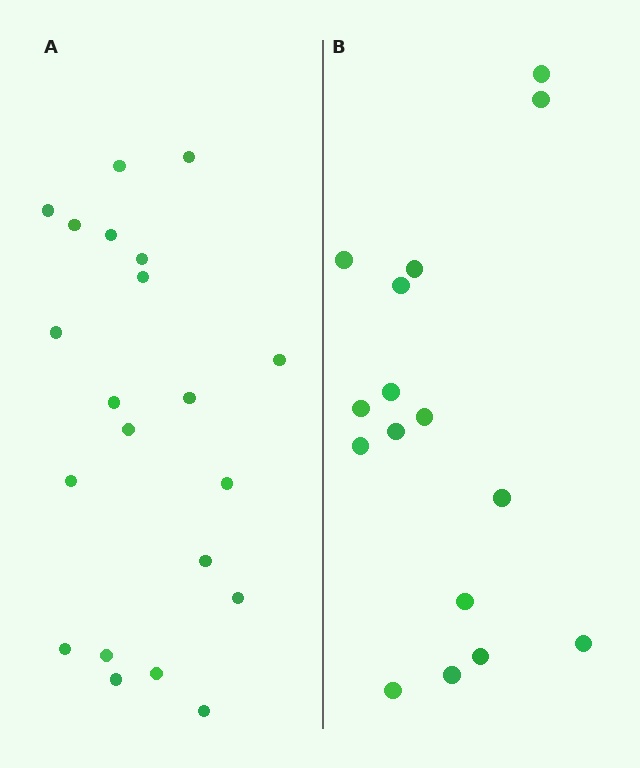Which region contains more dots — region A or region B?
Region A (the left region) has more dots.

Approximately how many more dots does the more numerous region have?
Region A has about 5 more dots than region B.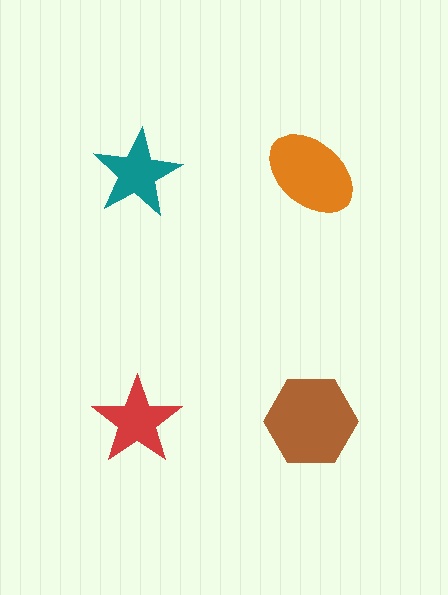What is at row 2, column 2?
A brown hexagon.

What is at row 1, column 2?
An orange ellipse.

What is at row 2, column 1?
A red star.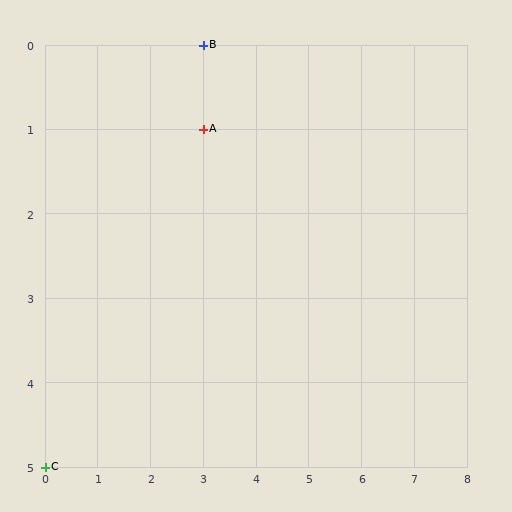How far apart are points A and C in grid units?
Points A and C are 3 columns and 4 rows apart (about 5.0 grid units diagonally).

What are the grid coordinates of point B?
Point B is at grid coordinates (3, 0).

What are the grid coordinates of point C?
Point C is at grid coordinates (0, 5).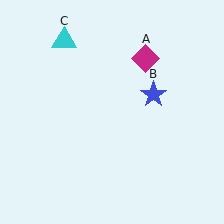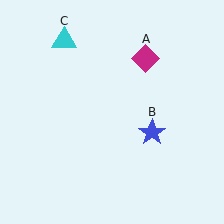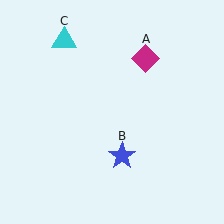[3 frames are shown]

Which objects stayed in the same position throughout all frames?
Magenta diamond (object A) and cyan triangle (object C) remained stationary.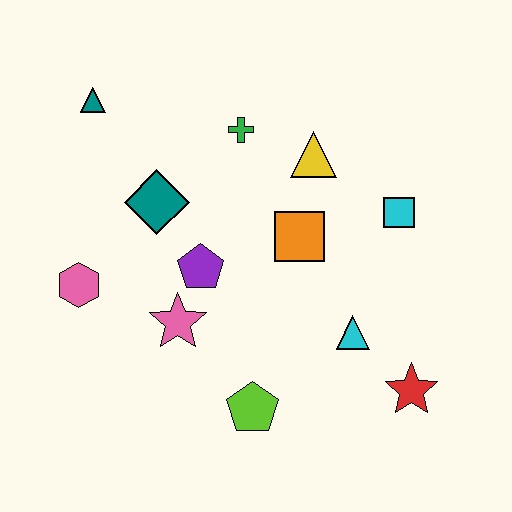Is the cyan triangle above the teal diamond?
No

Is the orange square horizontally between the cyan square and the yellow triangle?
No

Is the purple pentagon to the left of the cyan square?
Yes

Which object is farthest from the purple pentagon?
The red star is farthest from the purple pentagon.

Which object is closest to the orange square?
The yellow triangle is closest to the orange square.